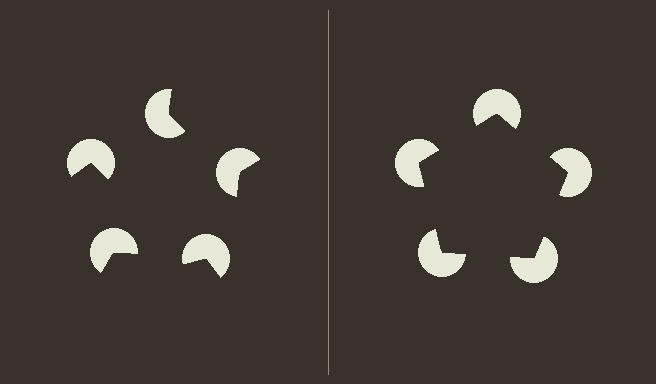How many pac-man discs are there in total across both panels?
10 — 5 on each side.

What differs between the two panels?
The pac-man discs are positioned identically on both sides; only the wedge orientations differ. On the right they align to a pentagon; on the left they are misaligned.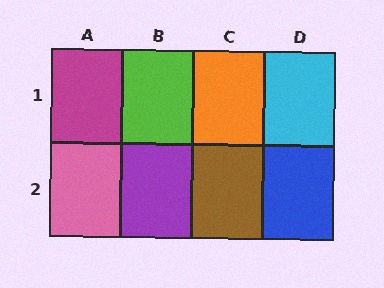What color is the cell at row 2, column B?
Purple.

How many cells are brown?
1 cell is brown.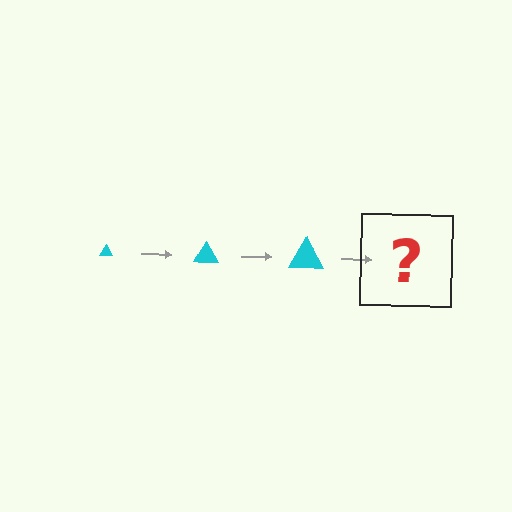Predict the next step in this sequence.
The next step is a cyan triangle, larger than the previous one.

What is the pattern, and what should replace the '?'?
The pattern is that the triangle gets progressively larger each step. The '?' should be a cyan triangle, larger than the previous one.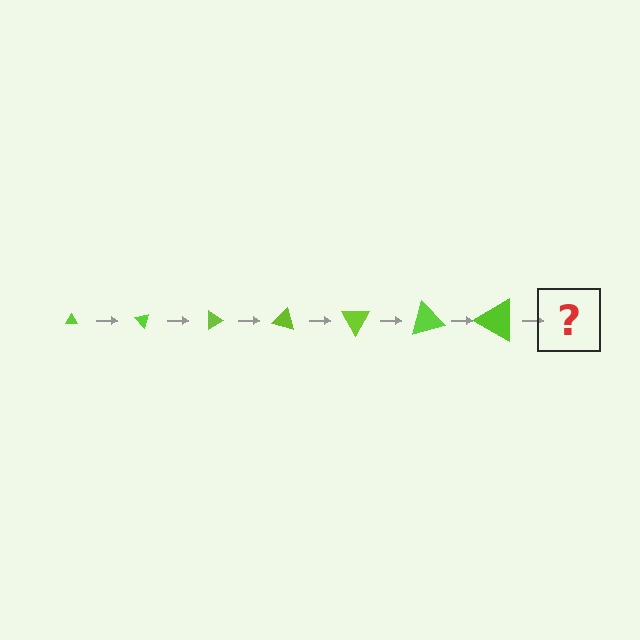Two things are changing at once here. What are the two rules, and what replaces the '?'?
The two rules are that the triangle grows larger each step and it rotates 45 degrees each step. The '?' should be a triangle, larger than the previous one and rotated 315 degrees from the start.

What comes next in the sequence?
The next element should be a triangle, larger than the previous one and rotated 315 degrees from the start.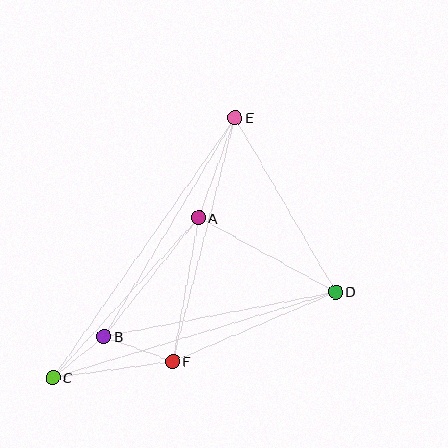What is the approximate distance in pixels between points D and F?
The distance between D and F is approximately 177 pixels.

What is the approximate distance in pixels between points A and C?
The distance between A and C is approximately 216 pixels.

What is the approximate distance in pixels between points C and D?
The distance between C and D is approximately 295 pixels.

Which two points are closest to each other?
Points B and C are closest to each other.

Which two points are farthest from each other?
Points C and E are farthest from each other.